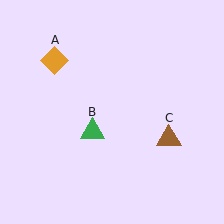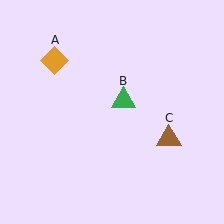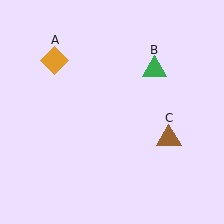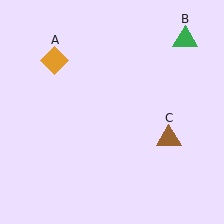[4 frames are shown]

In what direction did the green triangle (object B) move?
The green triangle (object B) moved up and to the right.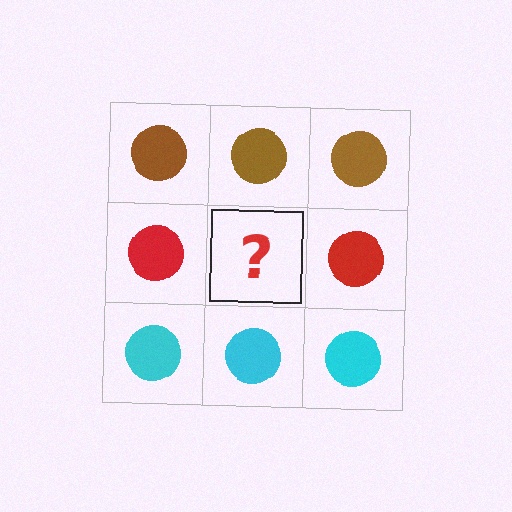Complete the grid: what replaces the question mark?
The question mark should be replaced with a red circle.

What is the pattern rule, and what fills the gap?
The rule is that each row has a consistent color. The gap should be filled with a red circle.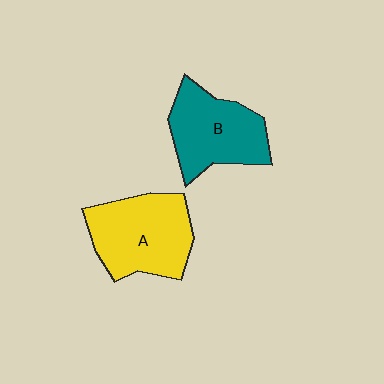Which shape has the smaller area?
Shape B (teal).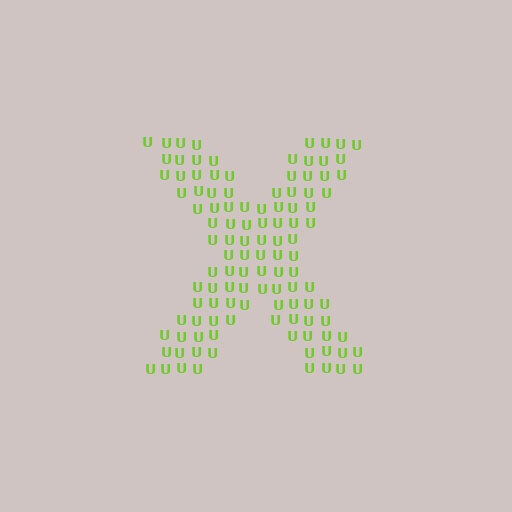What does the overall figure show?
The overall figure shows the letter X.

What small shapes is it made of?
It is made of small letter U's.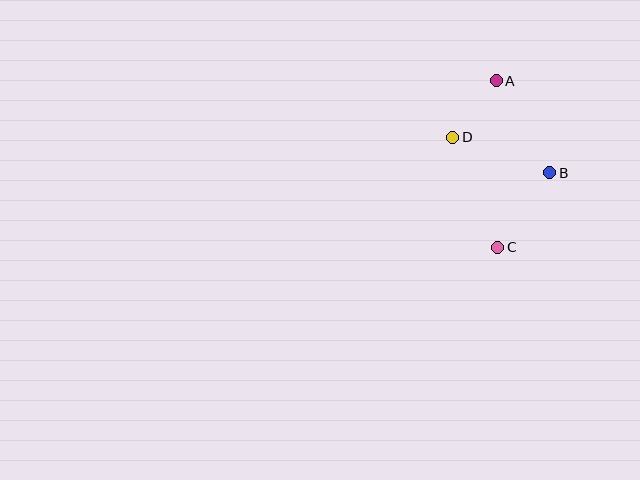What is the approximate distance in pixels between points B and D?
The distance between B and D is approximately 103 pixels.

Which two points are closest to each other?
Points A and D are closest to each other.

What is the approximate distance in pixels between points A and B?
The distance between A and B is approximately 106 pixels.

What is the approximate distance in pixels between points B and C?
The distance between B and C is approximately 91 pixels.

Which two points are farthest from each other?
Points A and C are farthest from each other.